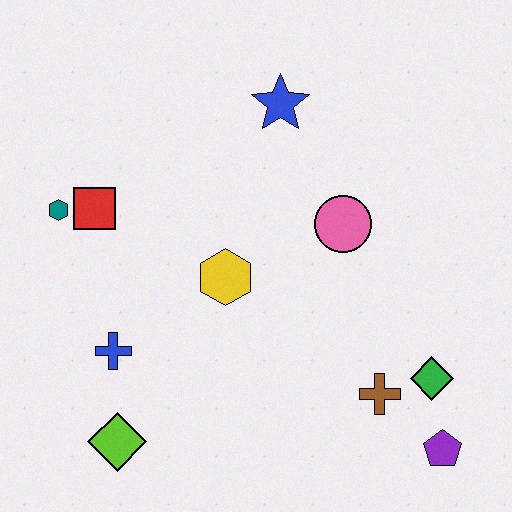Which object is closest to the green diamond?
The brown cross is closest to the green diamond.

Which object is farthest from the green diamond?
The teal hexagon is farthest from the green diamond.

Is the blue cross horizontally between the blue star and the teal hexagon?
Yes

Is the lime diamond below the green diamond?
Yes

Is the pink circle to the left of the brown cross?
Yes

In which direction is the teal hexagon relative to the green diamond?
The teal hexagon is to the left of the green diamond.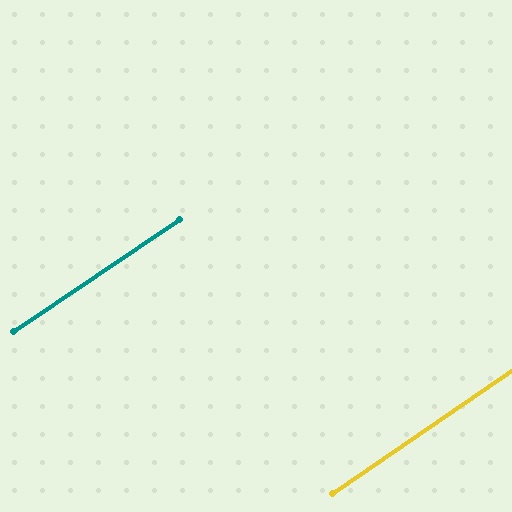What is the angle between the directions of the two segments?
Approximately 1 degree.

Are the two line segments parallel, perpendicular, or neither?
Parallel — their directions differ by only 0.6°.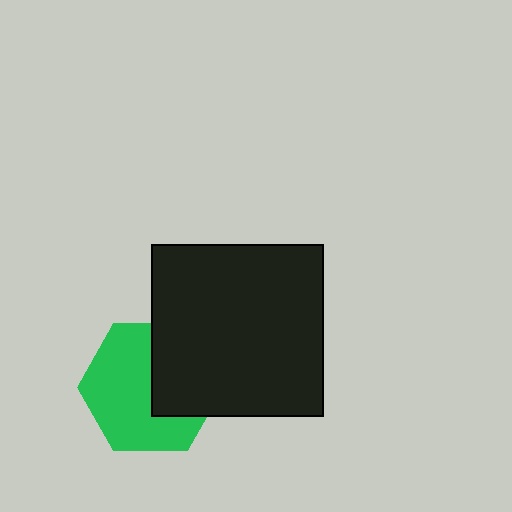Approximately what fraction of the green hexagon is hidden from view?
Roughly 38% of the green hexagon is hidden behind the black square.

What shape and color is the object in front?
The object in front is a black square.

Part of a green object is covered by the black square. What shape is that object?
It is a hexagon.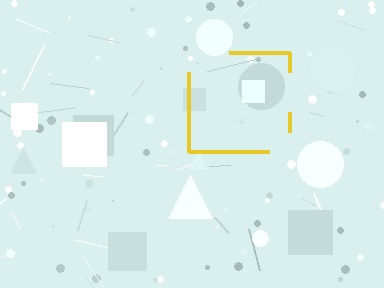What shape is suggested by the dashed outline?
The dashed outline suggests a square.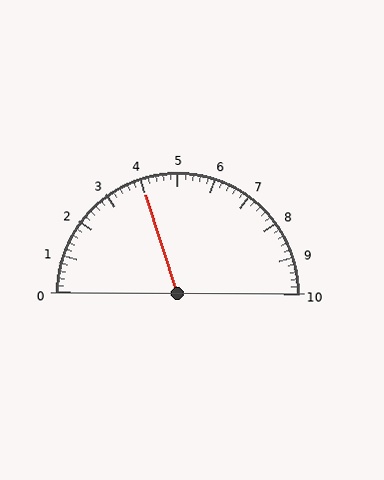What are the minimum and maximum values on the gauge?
The gauge ranges from 0 to 10.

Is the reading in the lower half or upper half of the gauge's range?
The reading is in the lower half of the range (0 to 10).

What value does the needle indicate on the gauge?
The needle indicates approximately 4.0.